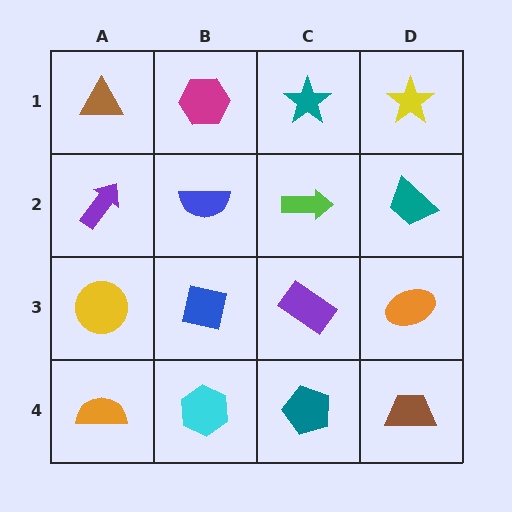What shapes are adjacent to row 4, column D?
An orange ellipse (row 3, column D), a teal pentagon (row 4, column C).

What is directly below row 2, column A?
A yellow circle.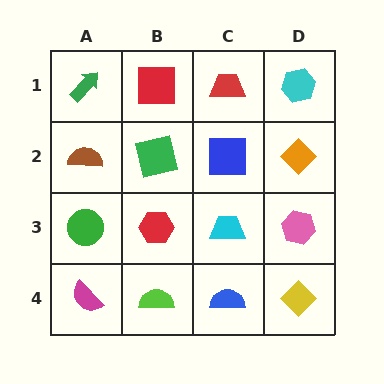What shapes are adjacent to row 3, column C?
A blue square (row 2, column C), a blue semicircle (row 4, column C), a red hexagon (row 3, column B), a pink hexagon (row 3, column D).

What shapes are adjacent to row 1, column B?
A green square (row 2, column B), a green arrow (row 1, column A), a red trapezoid (row 1, column C).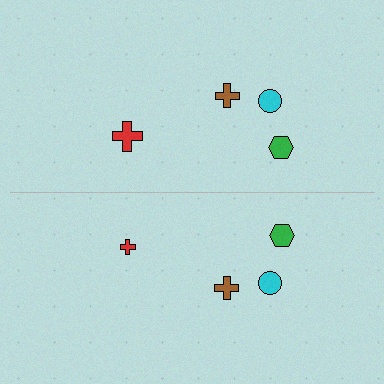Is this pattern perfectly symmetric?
No, the pattern is not perfectly symmetric. The red cross on the bottom side has a different size than its mirror counterpart.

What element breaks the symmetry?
The red cross on the bottom side has a different size than its mirror counterpart.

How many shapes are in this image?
There are 8 shapes in this image.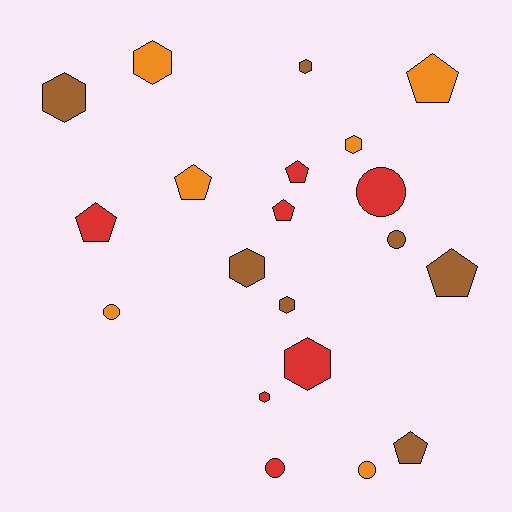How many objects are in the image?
There are 20 objects.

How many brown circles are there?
There is 1 brown circle.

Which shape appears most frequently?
Hexagon, with 8 objects.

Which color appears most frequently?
Brown, with 7 objects.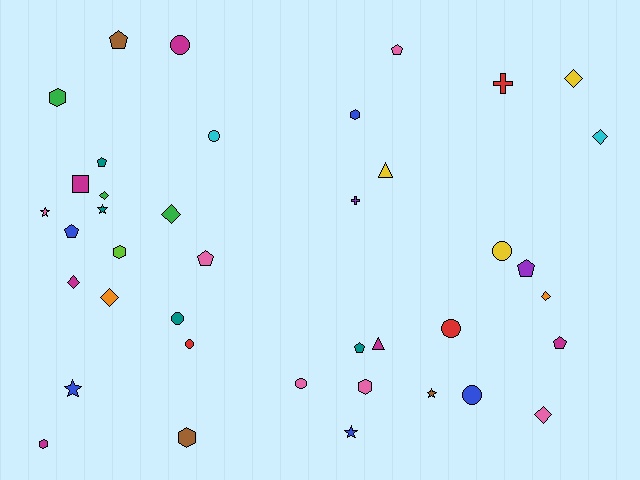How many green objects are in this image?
There are 3 green objects.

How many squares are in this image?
There is 1 square.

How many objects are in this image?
There are 40 objects.